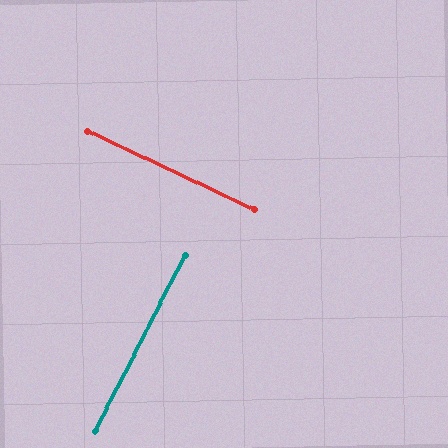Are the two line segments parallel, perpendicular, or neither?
Perpendicular — they meet at approximately 88°.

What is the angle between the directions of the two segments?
Approximately 88 degrees.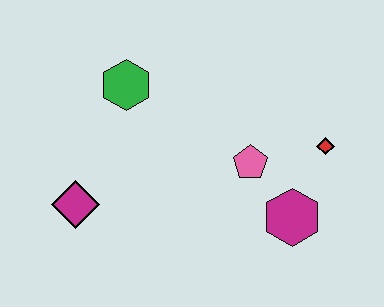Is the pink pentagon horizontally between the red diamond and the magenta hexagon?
No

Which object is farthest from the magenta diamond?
The red diamond is farthest from the magenta diamond.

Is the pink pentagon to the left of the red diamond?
Yes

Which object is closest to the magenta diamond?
The green hexagon is closest to the magenta diamond.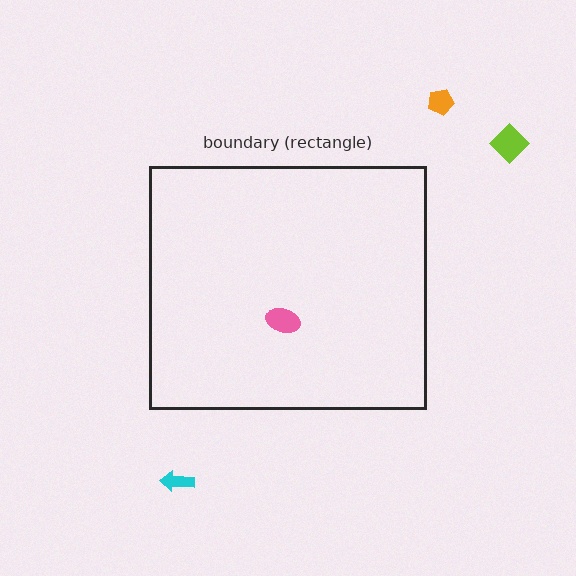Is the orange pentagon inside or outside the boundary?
Outside.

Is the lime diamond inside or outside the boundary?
Outside.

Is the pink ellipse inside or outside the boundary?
Inside.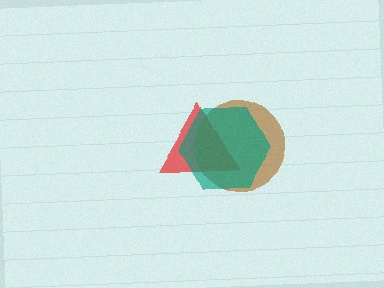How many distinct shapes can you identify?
There are 3 distinct shapes: a red triangle, a brown circle, a teal hexagon.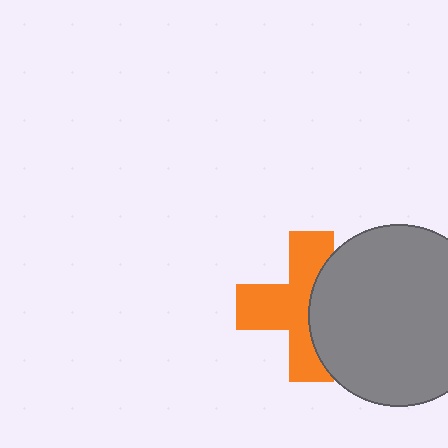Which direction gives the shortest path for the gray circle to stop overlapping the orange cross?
Moving right gives the shortest separation.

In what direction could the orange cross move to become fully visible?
The orange cross could move left. That would shift it out from behind the gray circle entirely.